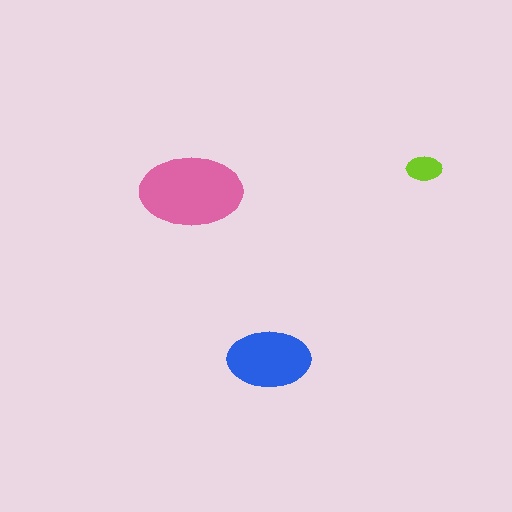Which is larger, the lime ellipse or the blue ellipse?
The blue one.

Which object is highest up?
The lime ellipse is topmost.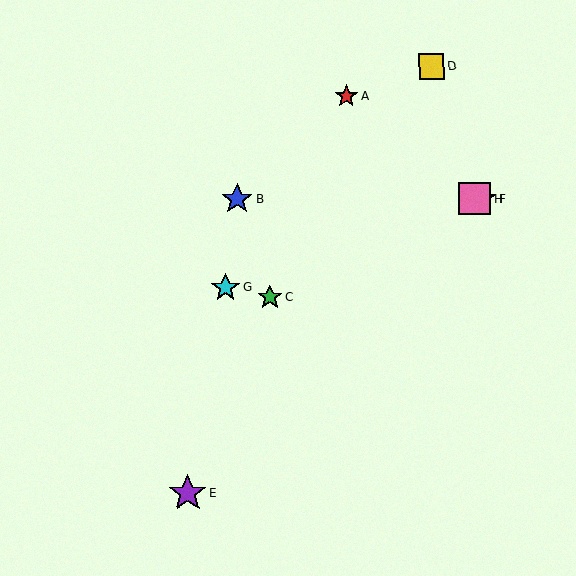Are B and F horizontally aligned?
Yes, both are at y≈199.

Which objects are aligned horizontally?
Objects B, F, H are aligned horizontally.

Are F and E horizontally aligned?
No, F is at y≈198 and E is at y≈493.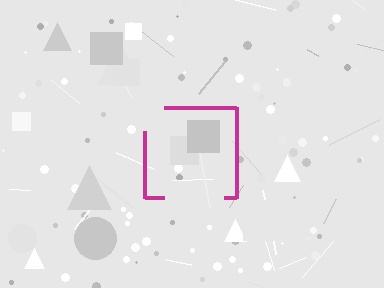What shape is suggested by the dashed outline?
The dashed outline suggests a square.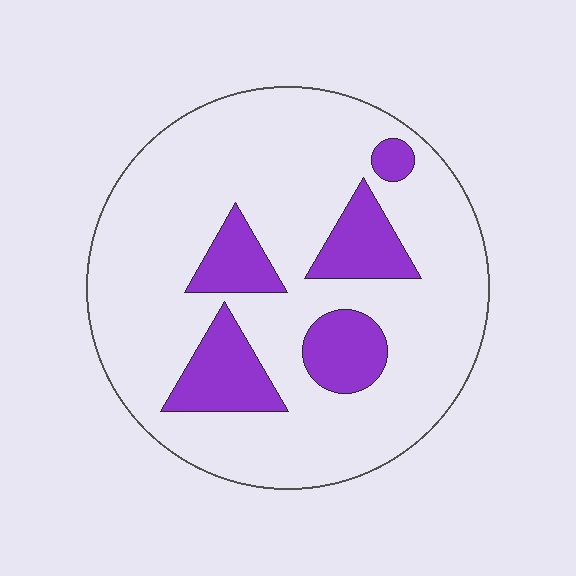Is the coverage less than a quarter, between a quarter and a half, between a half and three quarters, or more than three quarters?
Less than a quarter.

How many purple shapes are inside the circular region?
5.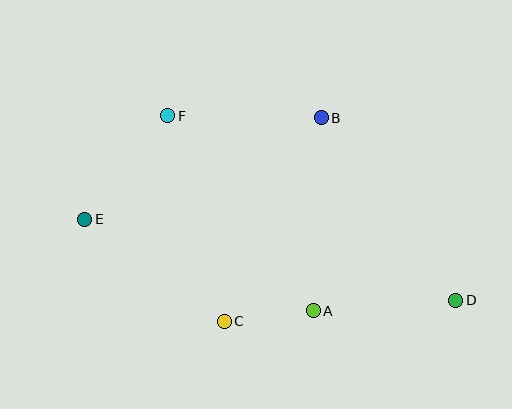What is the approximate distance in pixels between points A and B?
The distance between A and B is approximately 193 pixels.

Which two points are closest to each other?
Points A and C are closest to each other.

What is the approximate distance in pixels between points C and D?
The distance between C and D is approximately 232 pixels.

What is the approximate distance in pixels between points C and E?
The distance between C and E is approximately 173 pixels.